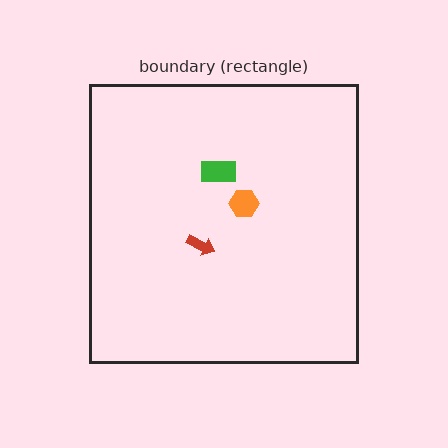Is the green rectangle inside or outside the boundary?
Inside.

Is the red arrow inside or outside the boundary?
Inside.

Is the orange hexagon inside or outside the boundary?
Inside.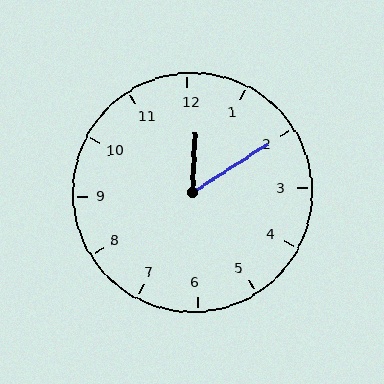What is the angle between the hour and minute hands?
Approximately 55 degrees.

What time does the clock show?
12:10.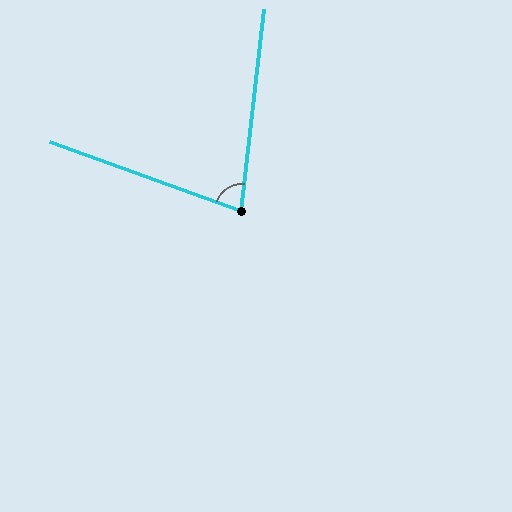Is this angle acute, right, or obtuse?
It is acute.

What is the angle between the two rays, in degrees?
Approximately 76 degrees.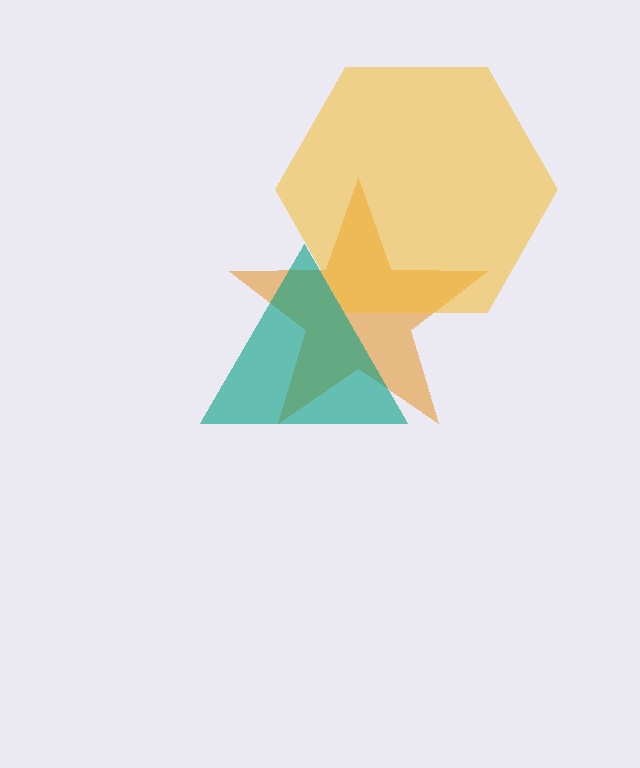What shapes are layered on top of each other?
The layered shapes are: an orange star, a yellow hexagon, a teal triangle.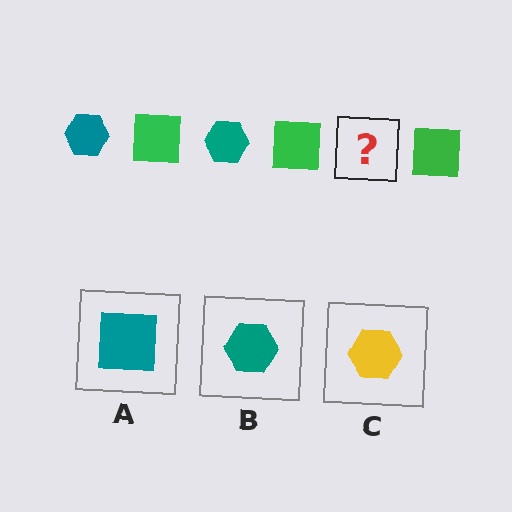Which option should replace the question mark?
Option B.